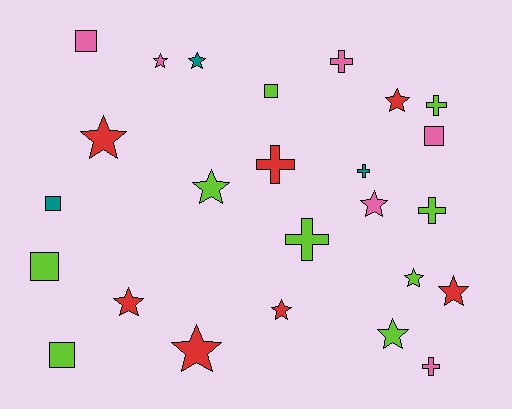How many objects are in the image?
There are 25 objects.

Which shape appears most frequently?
Star, with 12 objects.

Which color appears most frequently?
Lime, with 9 objects.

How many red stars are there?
There are 6 red stars.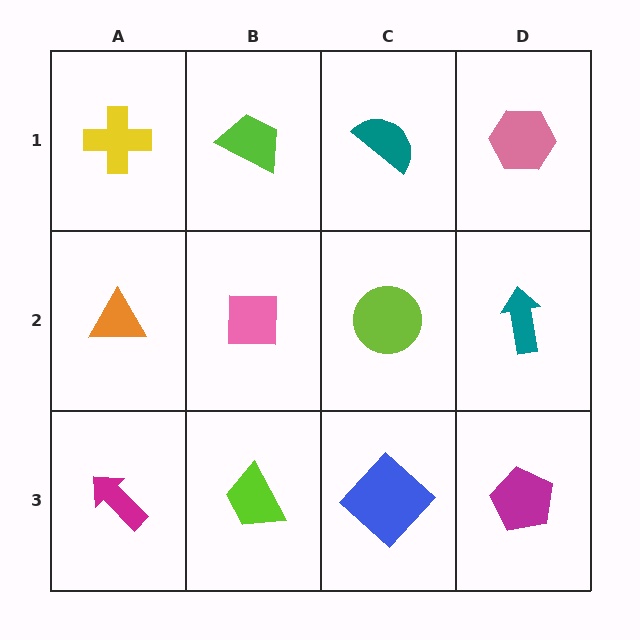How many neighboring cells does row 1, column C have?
3.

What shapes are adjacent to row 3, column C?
A lime circle (row 2, column C), a lime trapezoid (row 3, column B), a magenta pentagon (row 3, column D).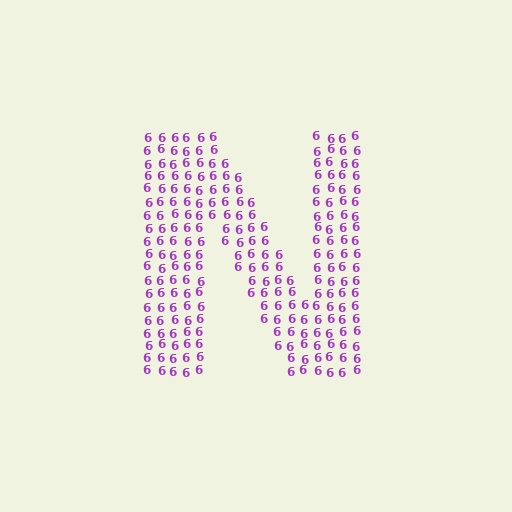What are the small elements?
The small elements are digit 6's.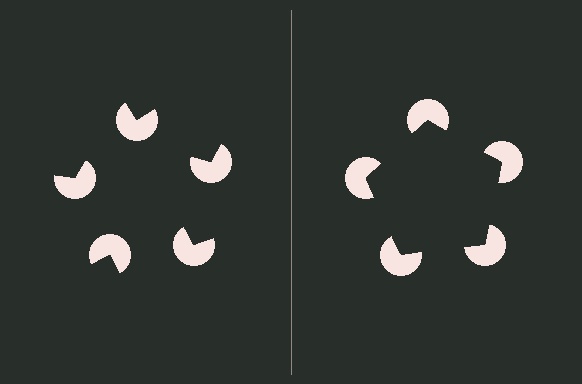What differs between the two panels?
The pac-man discs are positioned identically on both sides; only the wedge orientations differ. On the right they align to a pentagon; on the left they are misaligned.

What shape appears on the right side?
An illusory pentagon.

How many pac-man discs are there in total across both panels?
10 — 5 on each side.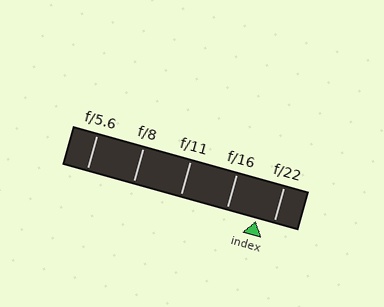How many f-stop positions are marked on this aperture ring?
There are 5 f-stop positions marked.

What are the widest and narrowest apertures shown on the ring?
The widest aperture shown is f/5.6 and the narrowest is f/22.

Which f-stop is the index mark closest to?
The index mark is closest to f/22.